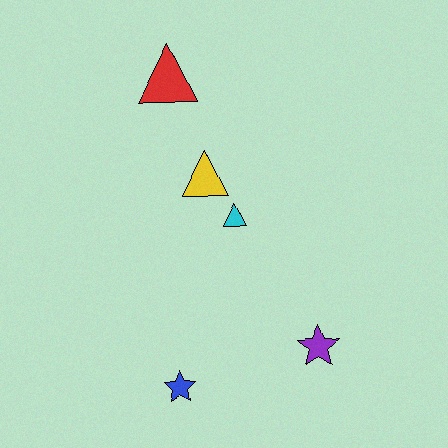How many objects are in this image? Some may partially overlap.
There are 5 objects.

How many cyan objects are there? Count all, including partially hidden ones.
There is 1 cyan object.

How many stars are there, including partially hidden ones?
There are 2 stars.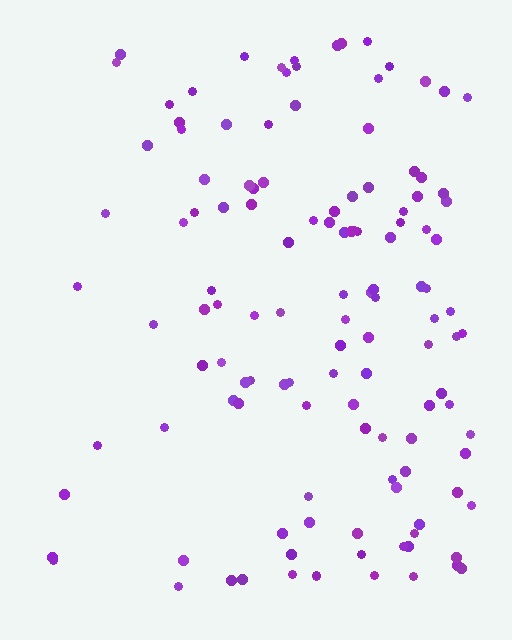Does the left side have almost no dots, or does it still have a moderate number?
Still a moderate number, just noticeably fewer than the right.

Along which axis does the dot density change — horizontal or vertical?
Horizontal.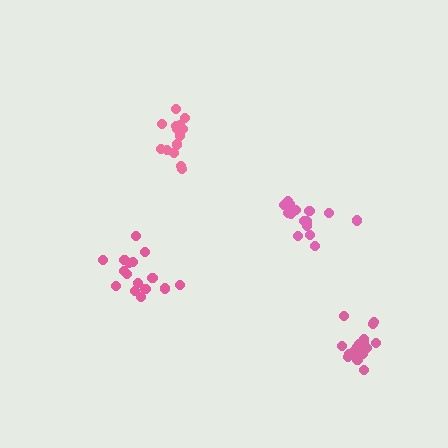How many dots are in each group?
Group 1: 15 dots, Group 2: 19 dots, Group 3: 16 dots, Group 4: 14 dots (64 total).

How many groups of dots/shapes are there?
There are 4 groups.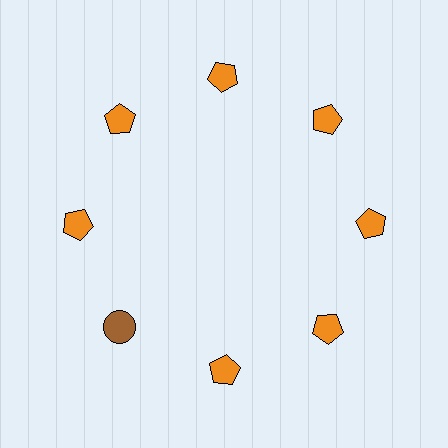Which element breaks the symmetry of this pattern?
The brown circle at roughly the 8 o'clock position breaks the symmetry. All other shapes are orange pentagons.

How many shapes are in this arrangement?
There are 8 shapes arranged in a ring pattern.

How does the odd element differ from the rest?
It differs in both color (brown instead of orange) and shape (circle instead of pentagon).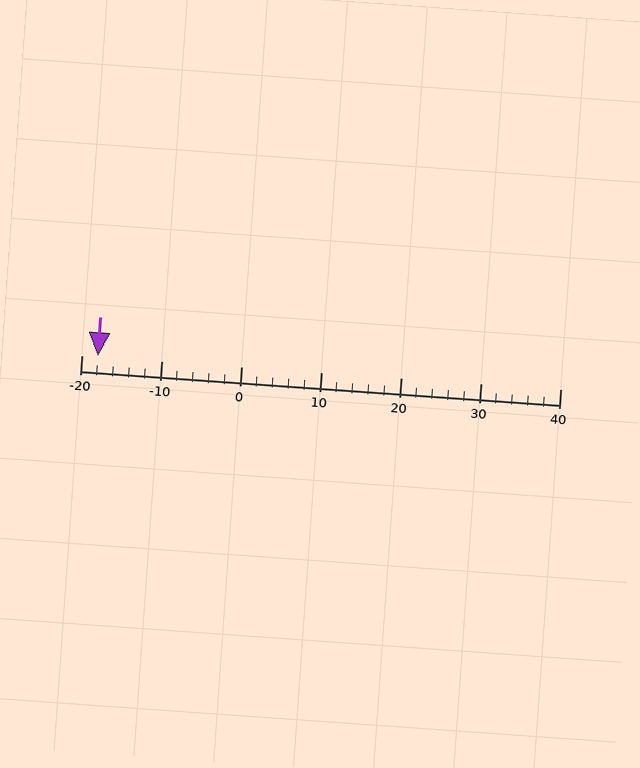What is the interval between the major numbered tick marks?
The major tick marks are spaced 10 units apart.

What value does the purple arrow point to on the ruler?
The purple arrow points to approximately -18.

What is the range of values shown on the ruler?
The ruler shows values from -20 to 40.